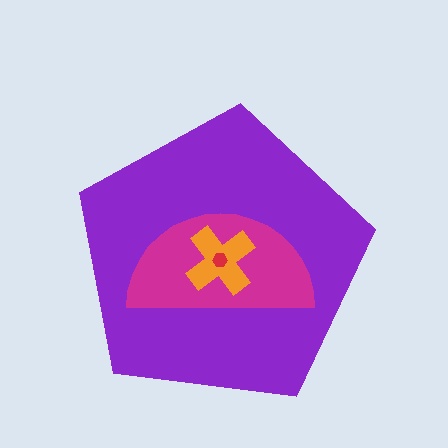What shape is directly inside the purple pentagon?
The magenta semicircle.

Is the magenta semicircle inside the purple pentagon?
Yes.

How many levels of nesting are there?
4.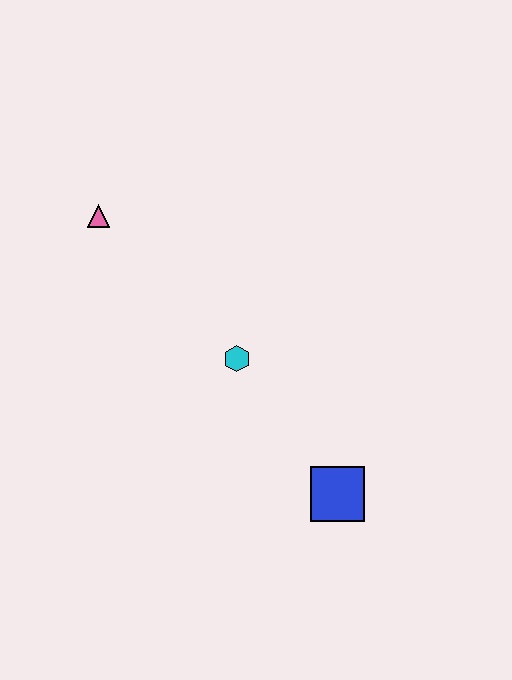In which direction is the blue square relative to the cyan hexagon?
The blue square is below the cyan hexagon.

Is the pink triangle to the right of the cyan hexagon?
No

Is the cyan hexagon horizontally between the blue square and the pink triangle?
Yes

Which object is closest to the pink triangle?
The cyan hexagon is closest to the pink triangle.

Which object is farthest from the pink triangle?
The blue square is farthest from the pink triangle.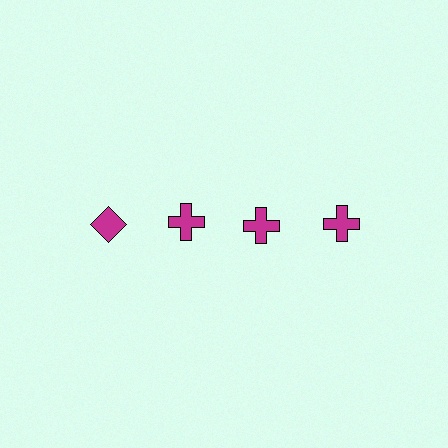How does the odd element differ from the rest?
It has a different shape: diamond instead of cross.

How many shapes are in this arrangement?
There are 4 shapes arranged in a grid pattern.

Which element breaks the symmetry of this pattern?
The magenta diamond in the top row, leftmost column breaks the symmetry. All other shapes are magenta crosses.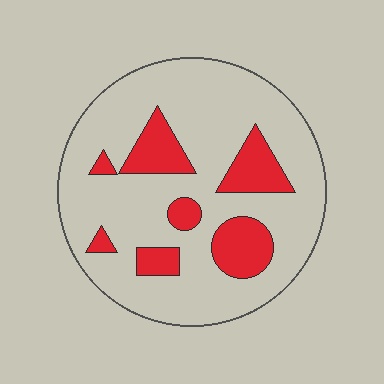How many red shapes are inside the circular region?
7.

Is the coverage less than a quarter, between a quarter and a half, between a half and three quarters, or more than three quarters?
Less than a quarter.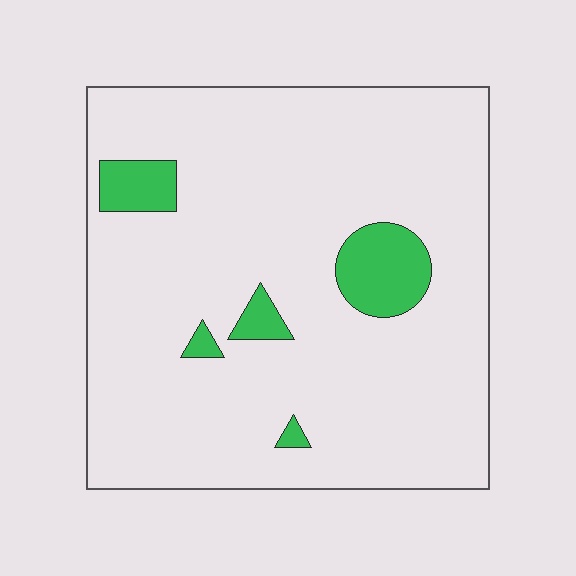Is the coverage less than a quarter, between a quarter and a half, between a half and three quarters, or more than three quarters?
Less than a quarter.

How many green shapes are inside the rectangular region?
5.